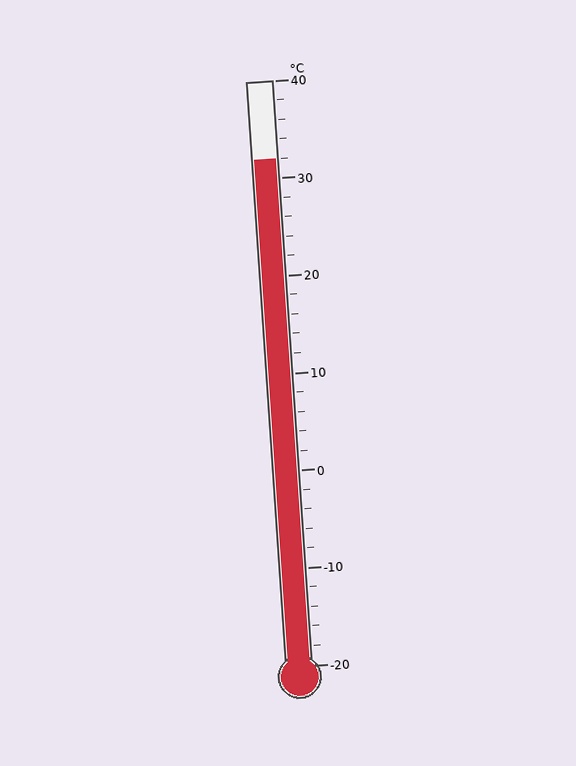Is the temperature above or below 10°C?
The temperature is above 10°C.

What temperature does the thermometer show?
The thermometer shows approximately 32°C.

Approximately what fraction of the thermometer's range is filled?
The thermometer is filled to approximately 85% of its range.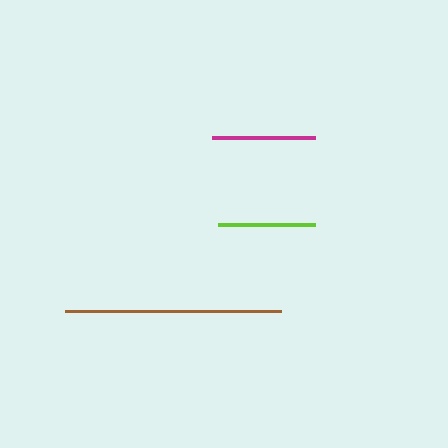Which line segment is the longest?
The brown line is the longest at approximately 216 pixels.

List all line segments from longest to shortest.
From longest to shortest: brown, magenta, lime.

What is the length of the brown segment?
The brown segment is approximately 216 pixels long.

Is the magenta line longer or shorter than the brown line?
The brown line is longer than the magenta line.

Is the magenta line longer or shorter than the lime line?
The magenta line is longer than the lime line.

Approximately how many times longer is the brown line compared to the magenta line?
The brown line is approximately 2.1 times the length of the magenta line.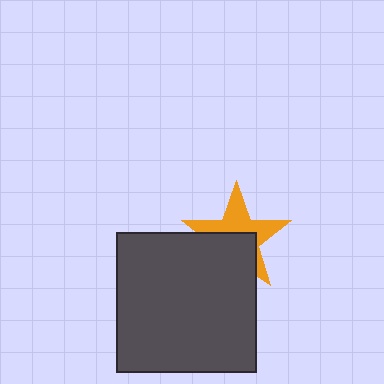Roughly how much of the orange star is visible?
About half of it is visible (roughly 52%).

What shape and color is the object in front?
The object in front is a dark gray square.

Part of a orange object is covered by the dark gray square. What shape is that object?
It is a star.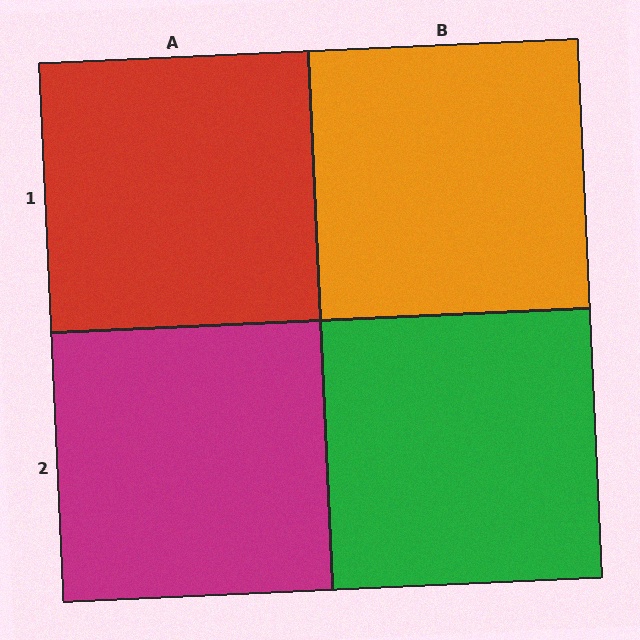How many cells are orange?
1 cell is orange.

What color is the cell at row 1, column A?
Red.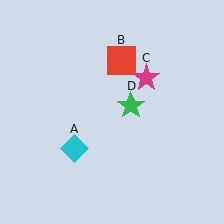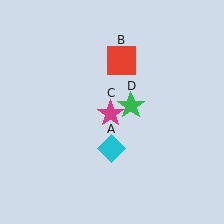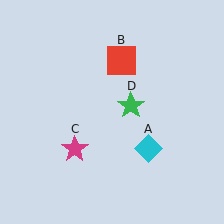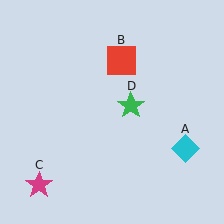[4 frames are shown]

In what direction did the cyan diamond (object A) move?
The cyan diamond (object A) moved right.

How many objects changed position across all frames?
2 objects changed position: cyan diamond (object A), magenta star (object C).